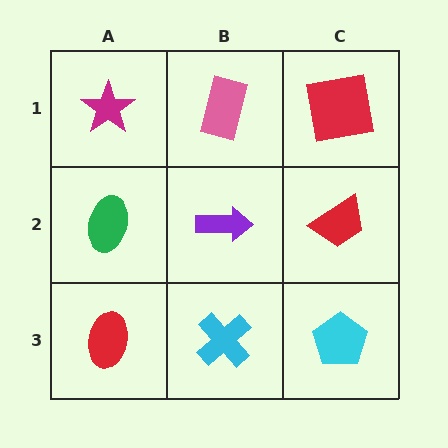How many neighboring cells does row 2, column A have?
3.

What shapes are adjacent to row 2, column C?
A red square (row 1, column C), a cyan pentagon (row 3, column C), a purple arrow (row 2, column B).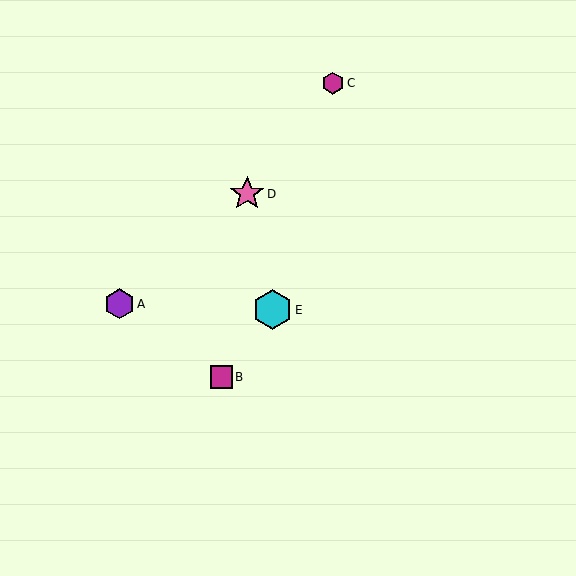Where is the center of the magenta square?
The center of the magenta square is at (221, 377).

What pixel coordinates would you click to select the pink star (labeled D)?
Click at (247, 194) to select the pink star D.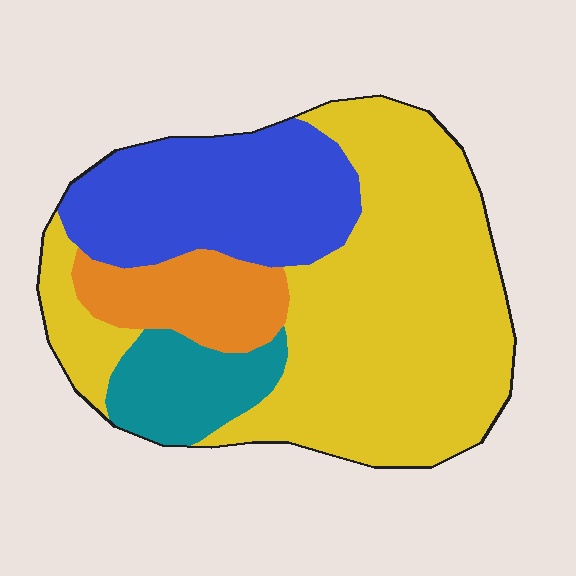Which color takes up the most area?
Yellow, at roughly 55%.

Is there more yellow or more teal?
Yellow.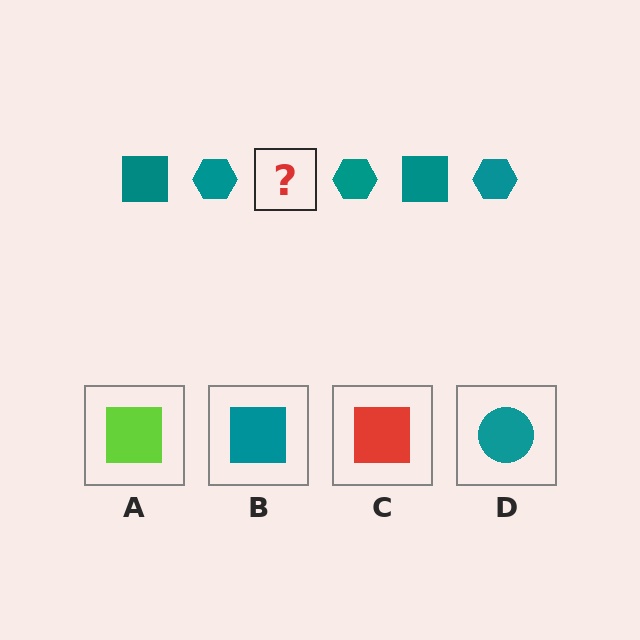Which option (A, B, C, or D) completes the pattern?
B.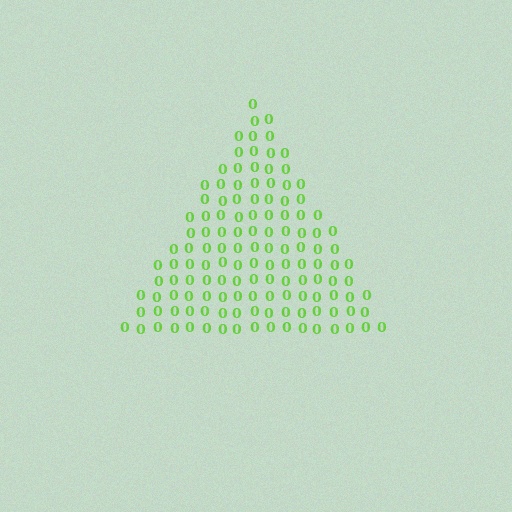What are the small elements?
The small elements are digit 0's.